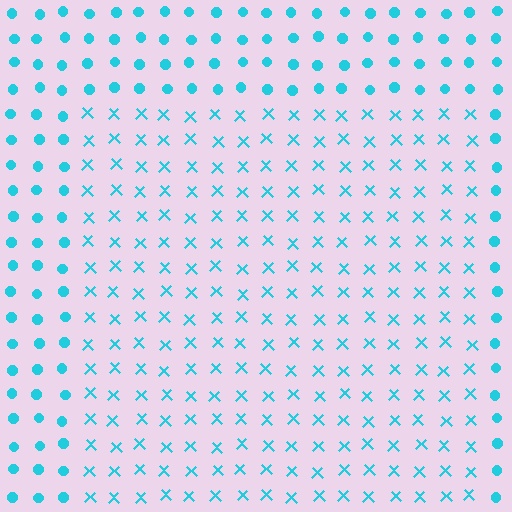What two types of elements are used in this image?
The image uses X marks inside the rectangle region and circles outside it.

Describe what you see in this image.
The image is filled with small cyan elements arranged in a uniform grid. A rectangle-shaped region contains X marks, while the surrounding area contains circles. The boundary is defined purely by the change in element shape.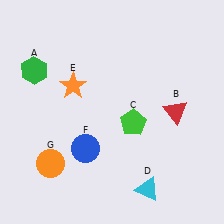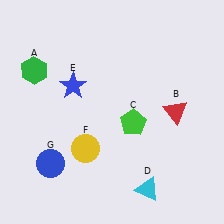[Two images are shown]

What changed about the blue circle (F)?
In Image 1, F is blue. In Image 2, it changed to yellow.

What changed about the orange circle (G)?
In Image 1, G is orange. In Image 2, it changed to blue.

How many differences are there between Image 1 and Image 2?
There are 3 differences between the two images.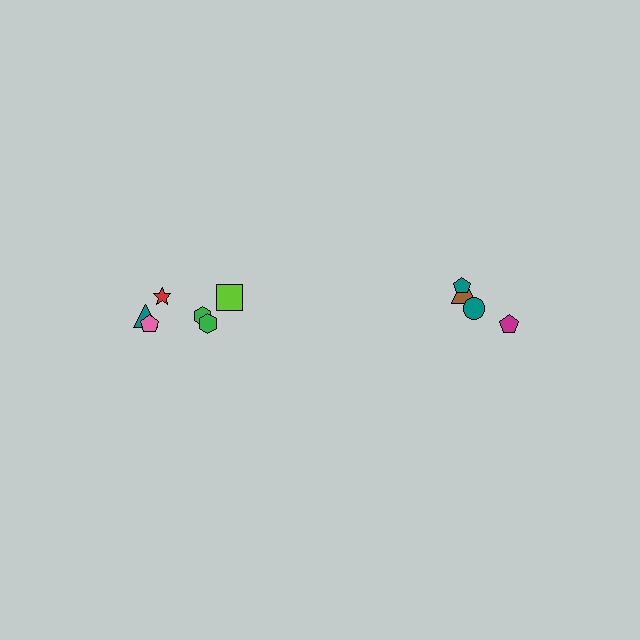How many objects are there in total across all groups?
There are 10 objects.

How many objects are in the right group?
There are 4 objects.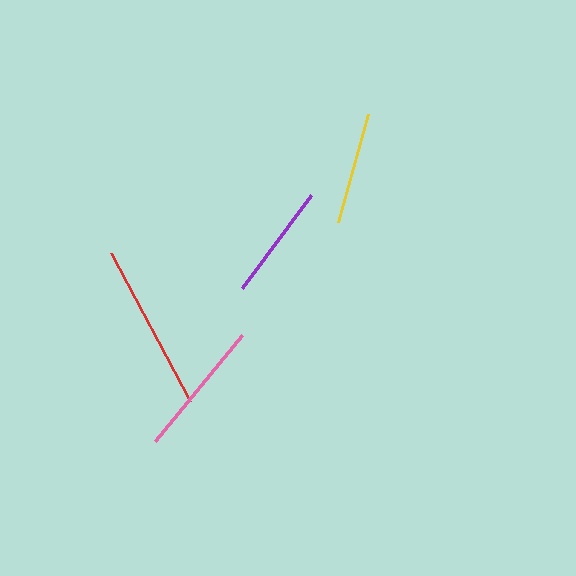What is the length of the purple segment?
The purple segment is approximately 116 pixels long.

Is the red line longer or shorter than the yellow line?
The red line is longer than the yellow line.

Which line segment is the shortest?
The yellow line is the shortest at approximately 112 pixels.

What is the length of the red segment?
The red segment is approximately 168 pixels long.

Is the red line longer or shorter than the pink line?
The red line is longer than the pink line.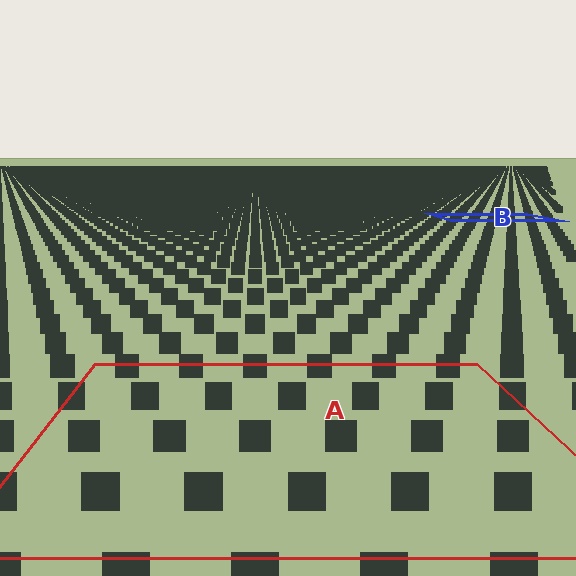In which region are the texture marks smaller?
The texture marks are smaller in region B, because it is farther away.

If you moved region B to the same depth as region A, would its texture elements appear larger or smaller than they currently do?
They would appear larger. At a closer depth, the same texture elements are projected at a bigger on-screen size.